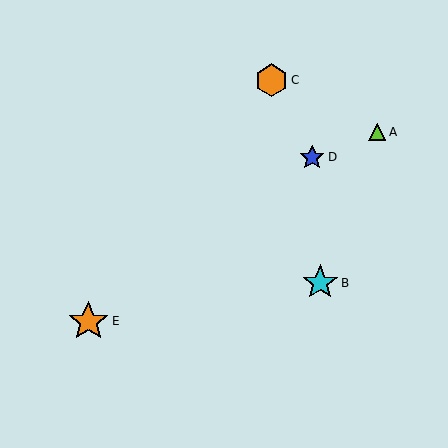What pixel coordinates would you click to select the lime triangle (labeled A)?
Click at (377, 132) to select the lime triangle A.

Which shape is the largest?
The orange star (labeled E) is the largest.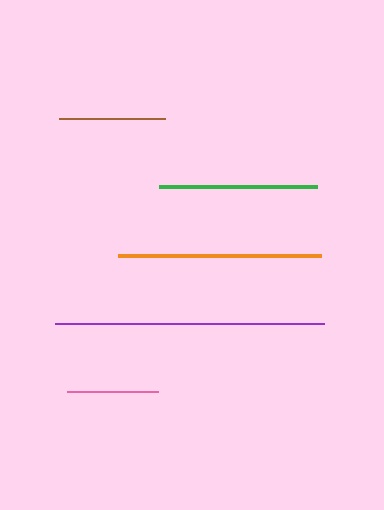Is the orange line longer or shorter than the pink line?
The orange line is longer than the pink line.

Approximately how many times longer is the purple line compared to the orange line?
The purple line is approximately 1.3 times the length of the orange line.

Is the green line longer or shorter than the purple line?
The purple line is longer than the green line.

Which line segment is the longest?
The purple line is the longest at approximately 269 pixels.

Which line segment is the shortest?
The pink line is the shortest at approximately 92 pixels.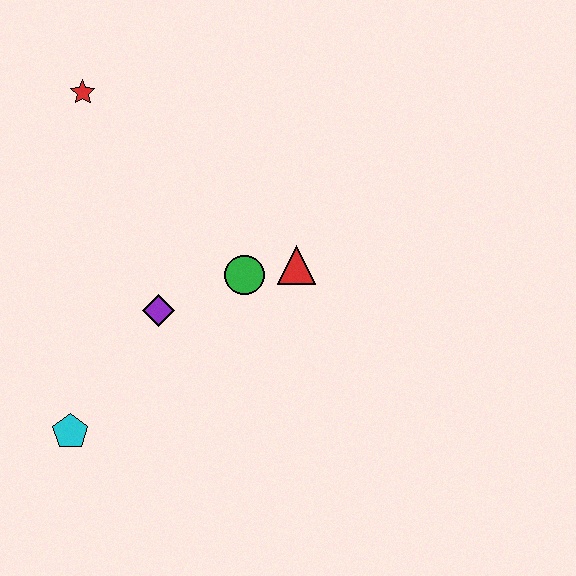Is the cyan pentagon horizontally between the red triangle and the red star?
No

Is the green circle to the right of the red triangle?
No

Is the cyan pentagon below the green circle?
Yes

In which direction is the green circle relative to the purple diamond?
The green circle is to the right of the purple diamond.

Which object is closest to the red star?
The purple diamond is closest to the red star.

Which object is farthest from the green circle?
The red star is farthest from the green circle.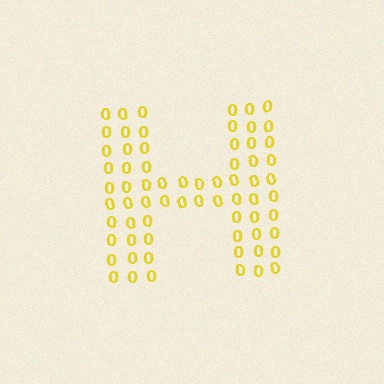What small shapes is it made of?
It is made of small digit 0's.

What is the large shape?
The large shape is the letter H.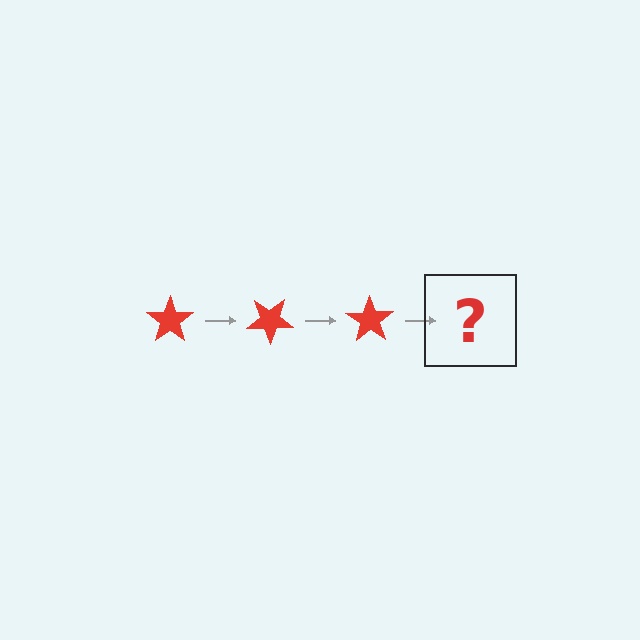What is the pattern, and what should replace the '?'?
The pattern is that the star rotates 35 degrees each step. The '?' should be a red star rotated 105 degrees.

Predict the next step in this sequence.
The next step is a red star rotated 105 degrees.